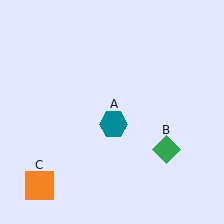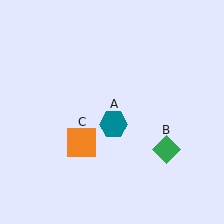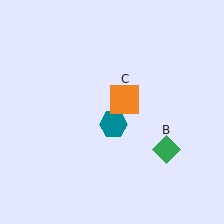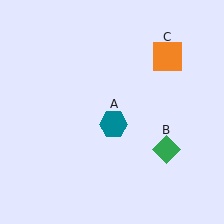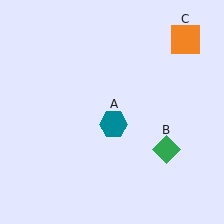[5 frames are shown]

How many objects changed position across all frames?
1 object changed position: orange square (object C).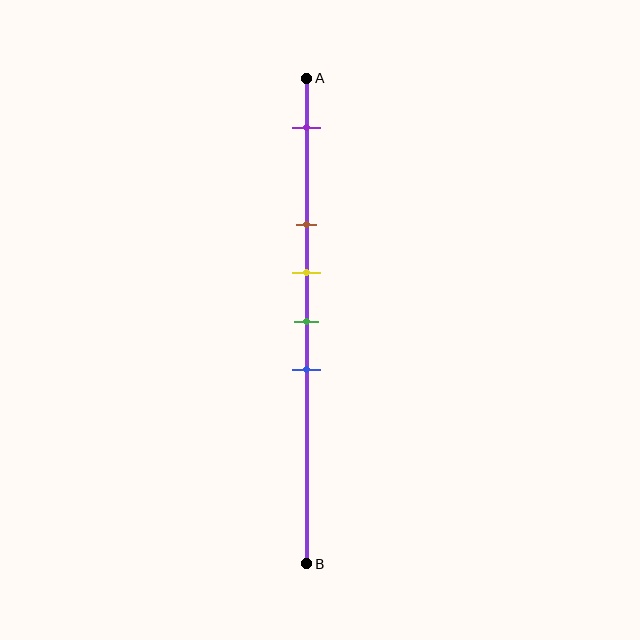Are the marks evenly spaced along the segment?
No, the marks are not evenly spaced.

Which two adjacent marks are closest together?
The yellow and green marks are the closest adjacent pair.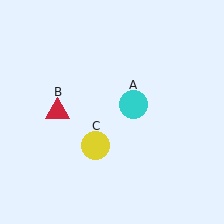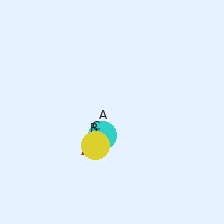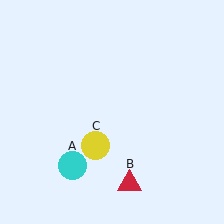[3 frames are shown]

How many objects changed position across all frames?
2 objects changed position: cyan circle (object A), red triangle (object B).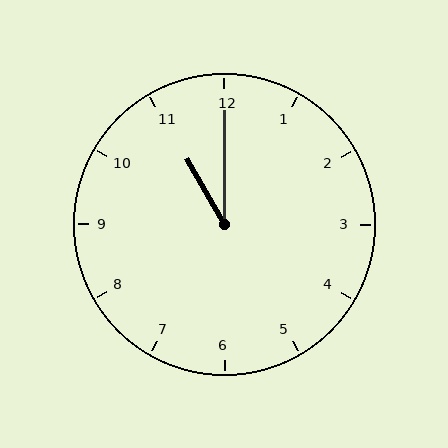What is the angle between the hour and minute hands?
Approximately 30 degrees.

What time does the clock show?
11:00.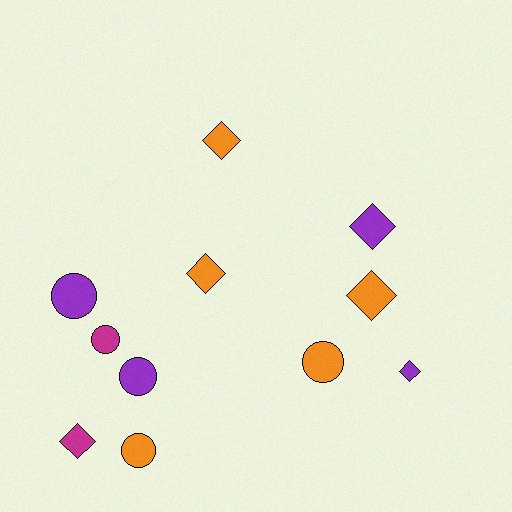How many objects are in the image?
There are 11 objects.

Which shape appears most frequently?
Diamond, with 6 objects.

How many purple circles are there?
There are 2 purple circles.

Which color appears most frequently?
Orange, with 5 objects.